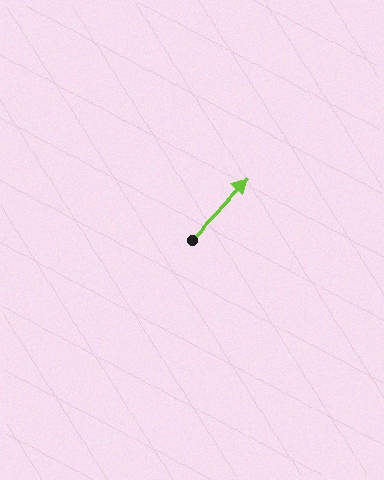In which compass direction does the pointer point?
Northeast.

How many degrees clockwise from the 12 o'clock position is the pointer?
Approximately 44 degrees.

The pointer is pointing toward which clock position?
Roughly 1 o'clock.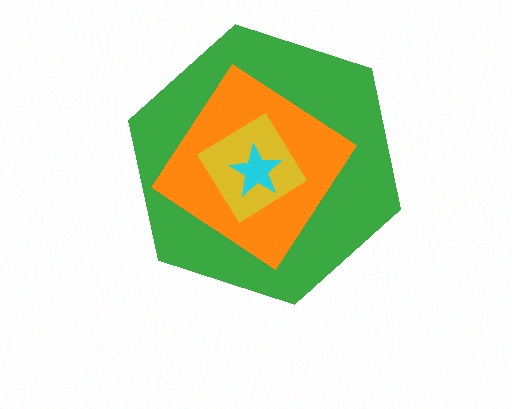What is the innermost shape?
The cyan star.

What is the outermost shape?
The green hexagon.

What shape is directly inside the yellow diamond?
The cyan star.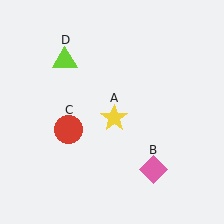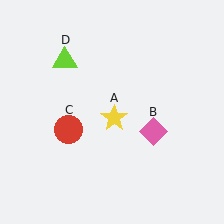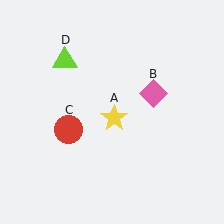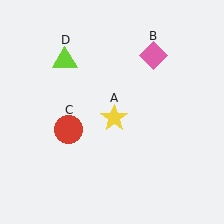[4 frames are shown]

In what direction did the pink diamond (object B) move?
The pink diamond (object B) moved up.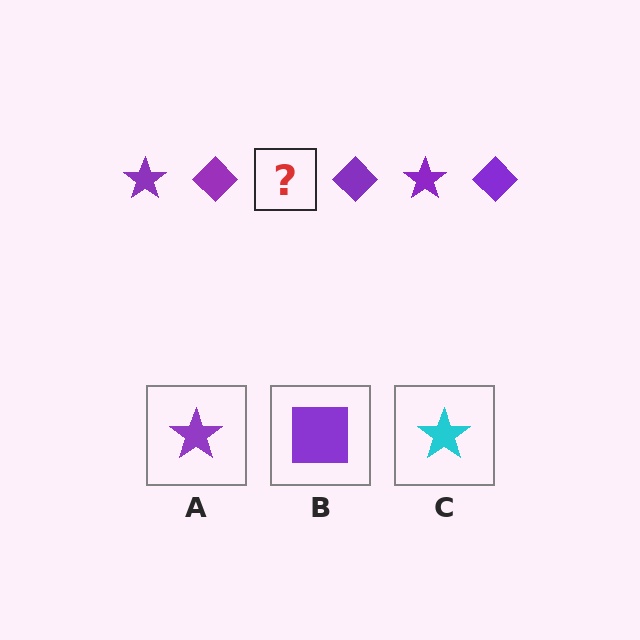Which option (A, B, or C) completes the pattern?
A.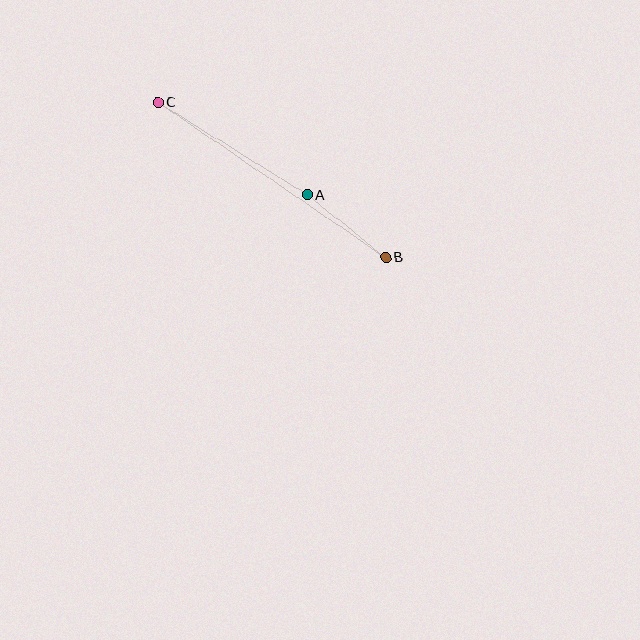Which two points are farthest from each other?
Points B and C are farthest from each other.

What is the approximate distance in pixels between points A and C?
The distance between A and C is approximately 176 pixels.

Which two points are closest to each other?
Points A and B are closest to each other.